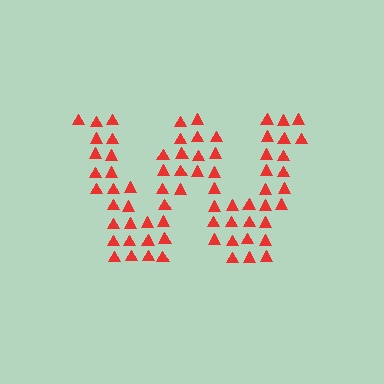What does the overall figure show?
The overall figure shows the letter W.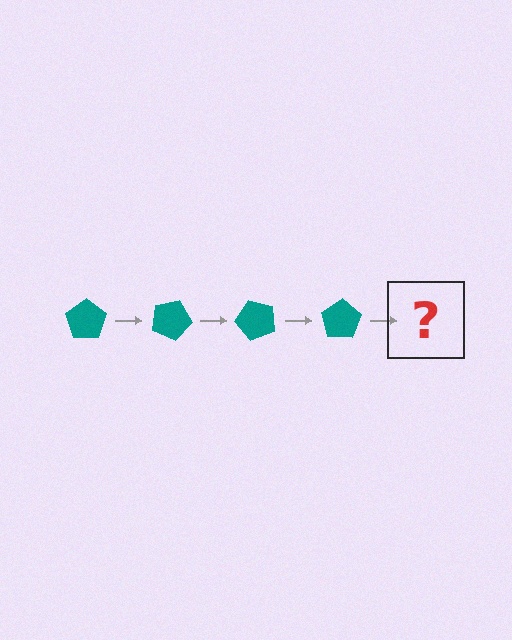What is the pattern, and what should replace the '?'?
The pattern is that the pentagon rotates 25 degrees each step. The '?' should be a teal pentagon rotated 100 degrees.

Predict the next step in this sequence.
The next step is a teal pentagon rotated 100 degrees.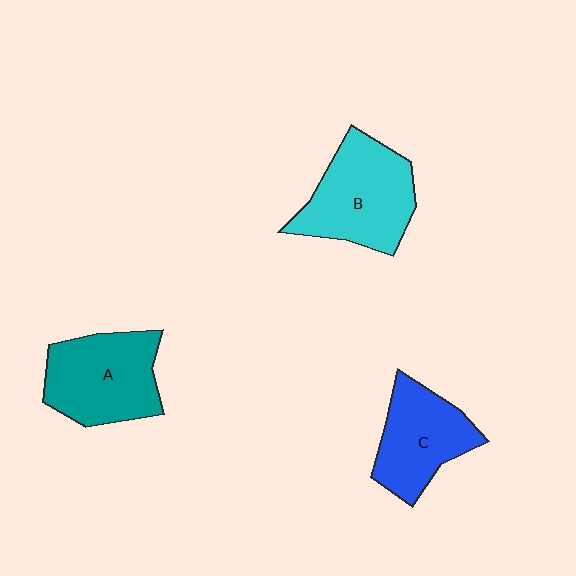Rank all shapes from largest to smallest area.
From largest to smallest: B (cyan), A (teal), C (blue).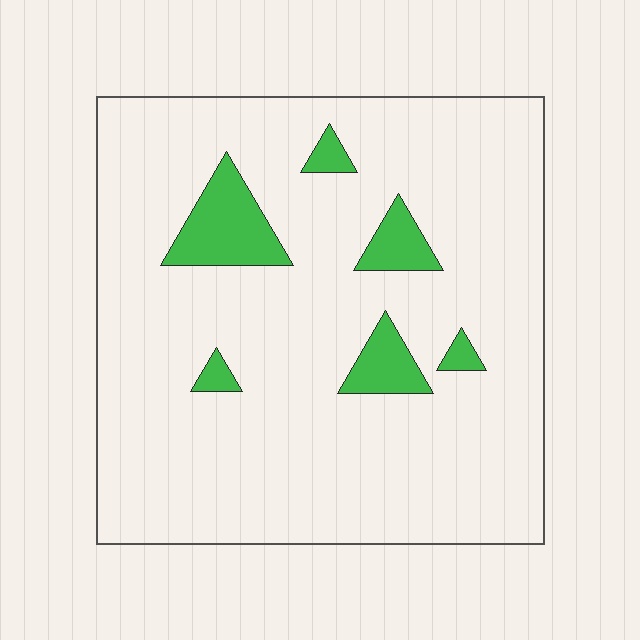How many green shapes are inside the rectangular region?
6.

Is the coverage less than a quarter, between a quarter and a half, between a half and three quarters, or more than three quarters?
Less than a quarter.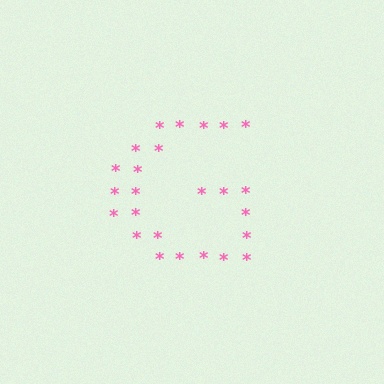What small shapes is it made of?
It is made of small asterisks.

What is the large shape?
The large shape is the letter G.